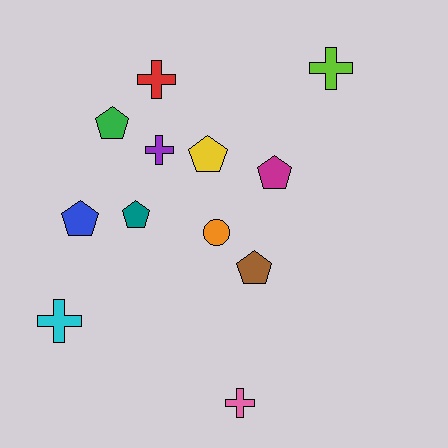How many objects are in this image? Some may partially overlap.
There are 12 objects.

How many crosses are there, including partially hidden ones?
There are 5 crosses.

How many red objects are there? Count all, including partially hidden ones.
There is 1 red object.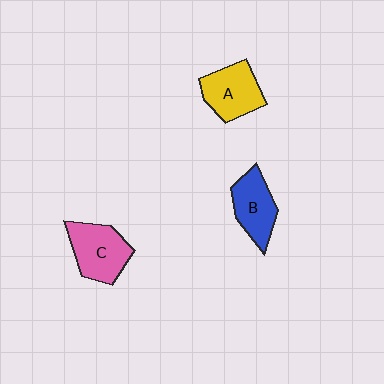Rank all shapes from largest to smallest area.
From largest to smallest: C (pink), A (yellow), B (blue).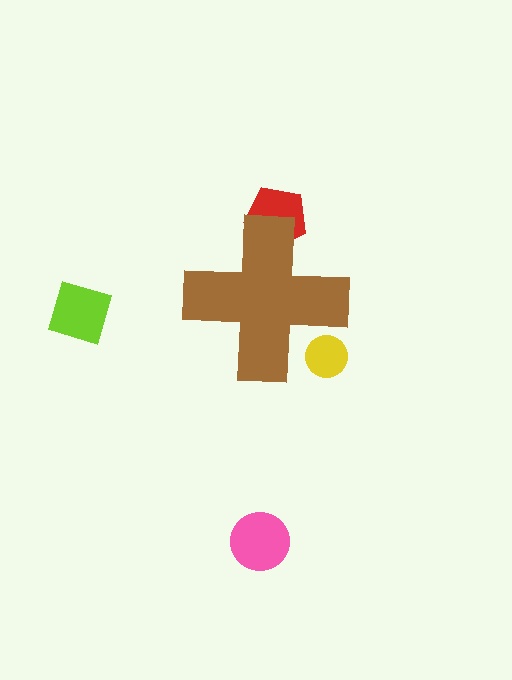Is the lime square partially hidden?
No, the lime square is fully visible.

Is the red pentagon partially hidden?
Yes, the red pentagon is partially hidden behind the brown cross.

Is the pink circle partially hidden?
No, the pink circle is fully visible.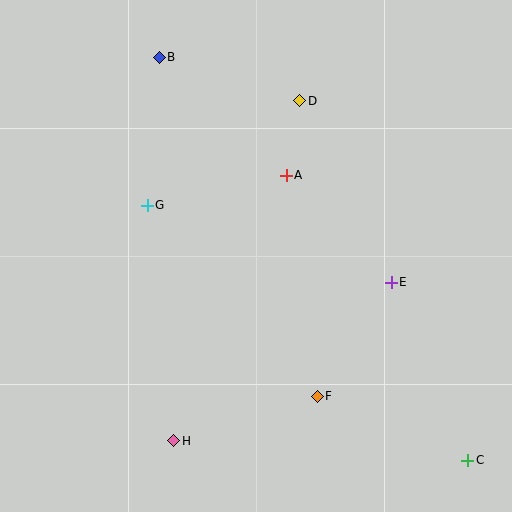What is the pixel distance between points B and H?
The distance between B and H is 384 pixels.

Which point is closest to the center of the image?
Point A at (286, 175) is closest to the center.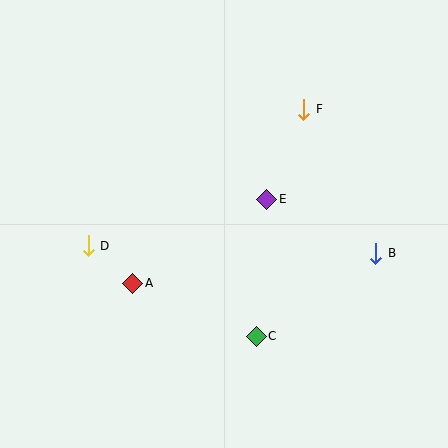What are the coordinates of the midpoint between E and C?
The midpoint between E and C is at (262, 268).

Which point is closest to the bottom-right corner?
Point B is closest to the bottom-right corner.